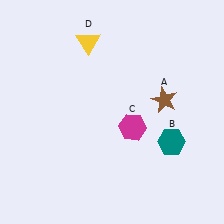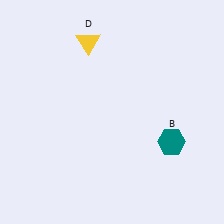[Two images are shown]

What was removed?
The magenta hexagon (C), the brown star (A) were removed in Image 2.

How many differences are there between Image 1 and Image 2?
There are 2 differences between the two images.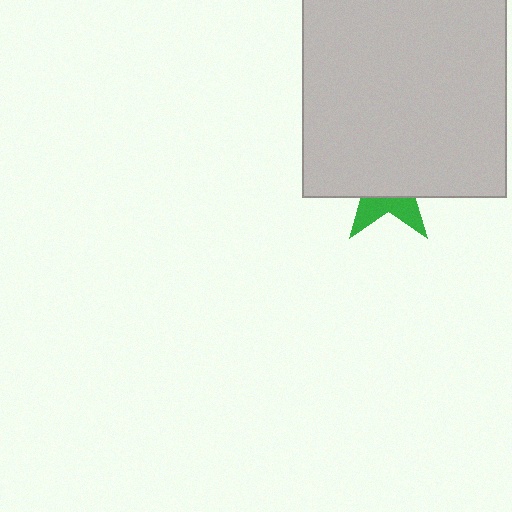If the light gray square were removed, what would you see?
You would see the complete green star.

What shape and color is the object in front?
The object in front is a light gray square.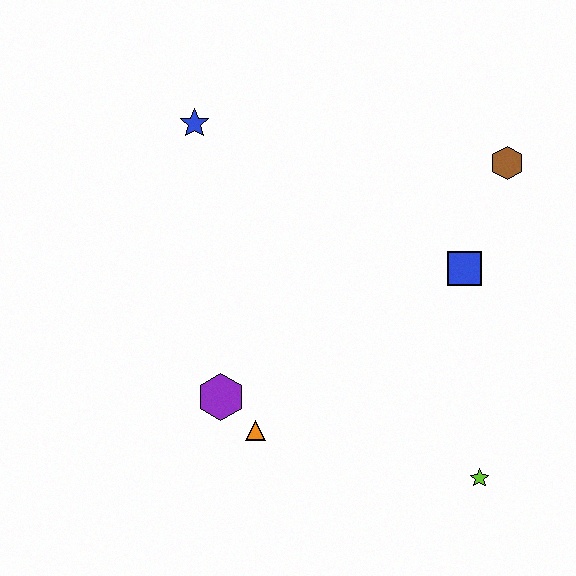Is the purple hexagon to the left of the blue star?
No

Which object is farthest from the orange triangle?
The brown hexagon is farthest from the orange triangle.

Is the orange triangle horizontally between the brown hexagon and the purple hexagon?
Yes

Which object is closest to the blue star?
The purple hexagon is closest to the blue star.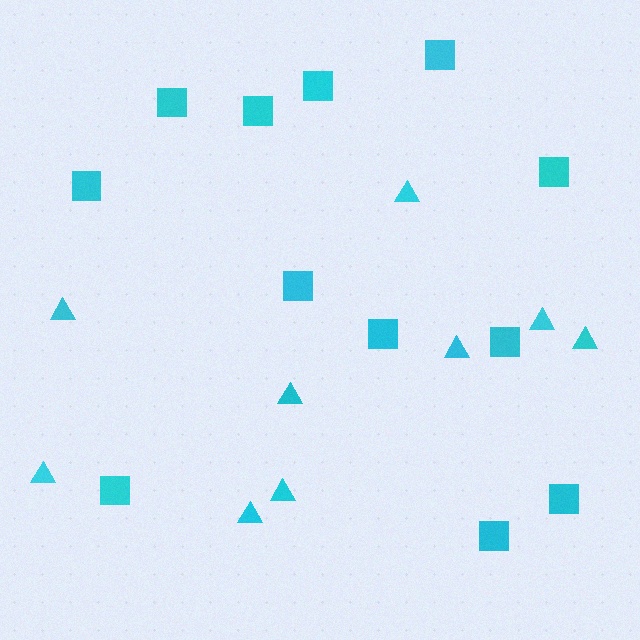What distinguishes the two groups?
There are 2 groups: one group of triangles (9) and one group of squares (12).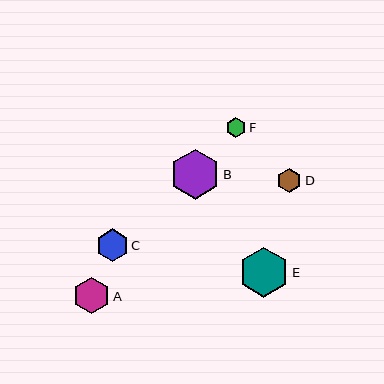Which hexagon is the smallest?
Hexagon F is the smallest with a size of approximately 20 pixels.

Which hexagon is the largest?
Hexagon B is the largest with a size of approximately 50 pixels.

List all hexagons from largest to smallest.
From largest to smallest: B, E, A, C, D, F.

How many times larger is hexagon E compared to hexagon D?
Hexagon E is approximately 2.0 times the size of hexagon D.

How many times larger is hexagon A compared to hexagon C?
Hexagon A is approximately 1.1 times the size of hexagon C.